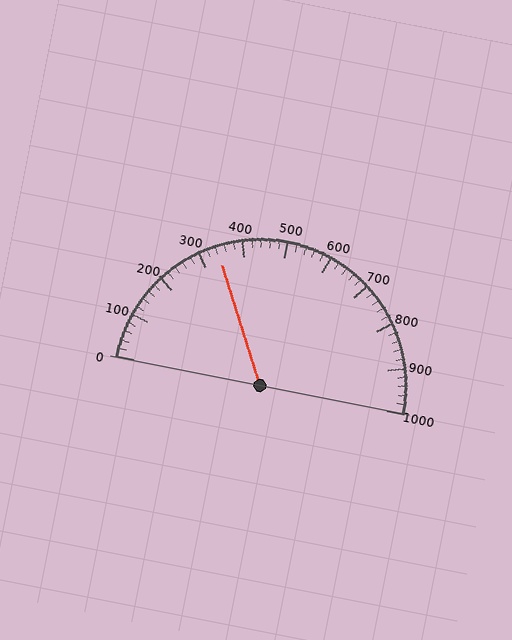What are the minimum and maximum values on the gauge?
The gauge ranges from 0 to 1000.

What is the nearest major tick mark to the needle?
The nearest major tick mark is 300.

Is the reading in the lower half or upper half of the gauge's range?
The reading is in the lower half of the range (0 to 1000).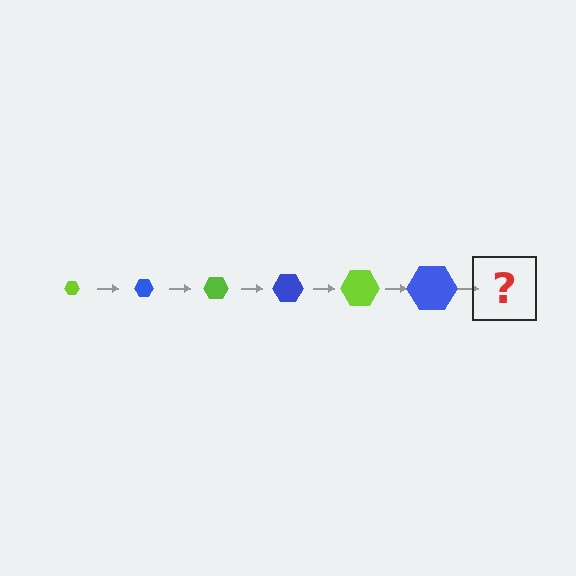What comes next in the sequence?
The next element should be a lime hexagon, larger than the previous one.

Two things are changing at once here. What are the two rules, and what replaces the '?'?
The two rules are that the hexagon grows larger each step and the color cycles through lime and blue. The '?' should be a lime hexagon, larger than the previous one.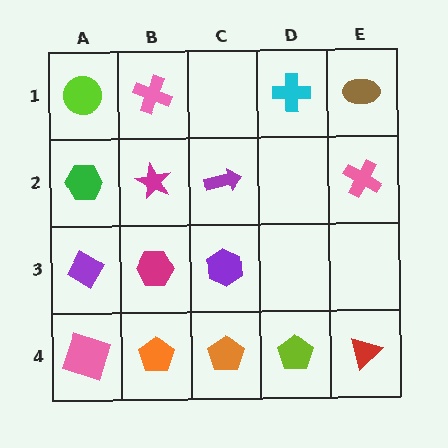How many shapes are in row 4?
5 shapes.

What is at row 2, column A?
A green hexagon.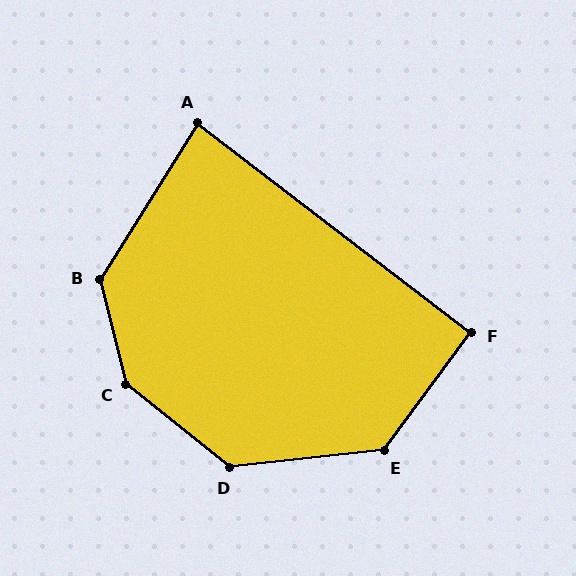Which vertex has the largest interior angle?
C, at approximately 143 degrees.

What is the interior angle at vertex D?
Approximately 135 degrees (obtuse).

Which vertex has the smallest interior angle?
A, at approximately 85 degrees.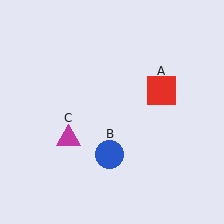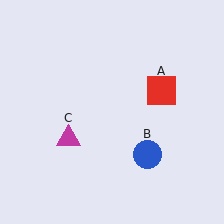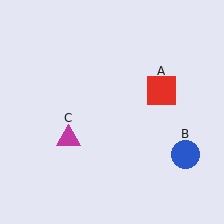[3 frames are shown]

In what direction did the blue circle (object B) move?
The blue circle (object B) moved right.